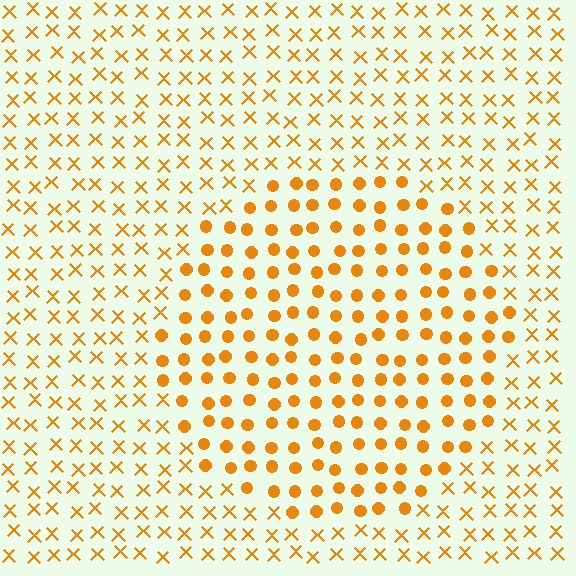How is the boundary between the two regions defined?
The boundary is defined by a change in element shape: circles inside vs. X marks outside. All elements share the same color and spacing.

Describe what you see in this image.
The image is filled with small orange elements arranged in a uniform grid. A circle-shaped region contains circles, while the surrounding area contains X marks. The boundary is defined purely by the change in element shape.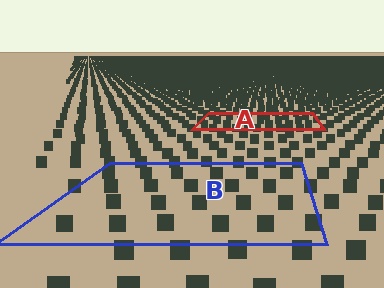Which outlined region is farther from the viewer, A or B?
Region A is farther from the viewer — the texture elements inside it appear smaller and more densely packed.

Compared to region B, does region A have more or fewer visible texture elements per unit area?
Region A has more texture elements per unit area — they are packed more densely because it is farther away.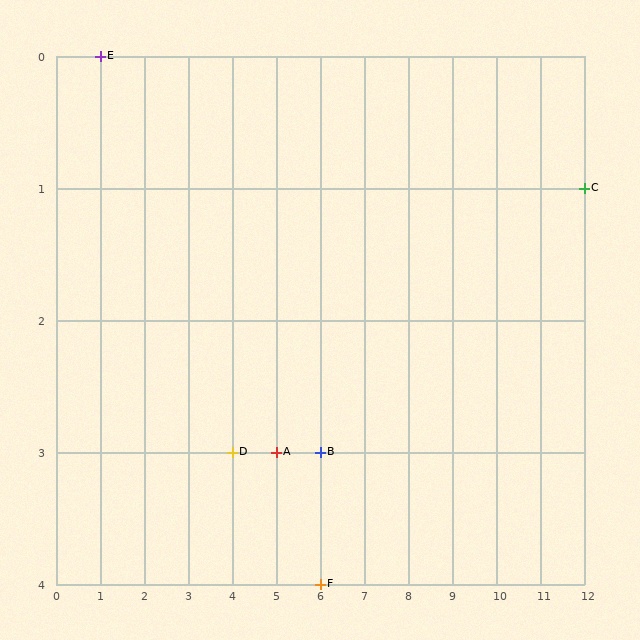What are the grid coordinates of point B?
Point B is at grid coordinates (6, 3).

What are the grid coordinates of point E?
Point E is at grid coordinates (1, 0).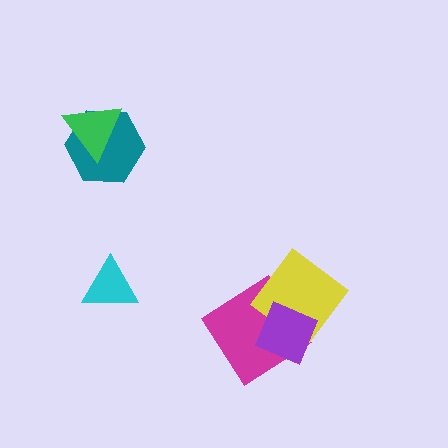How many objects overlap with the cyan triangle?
0 objects overlap with the cyan triangle.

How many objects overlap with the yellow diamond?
2 objects overlap with the yellow diamond.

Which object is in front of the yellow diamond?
The purple diamond is in front of the yellow diamond.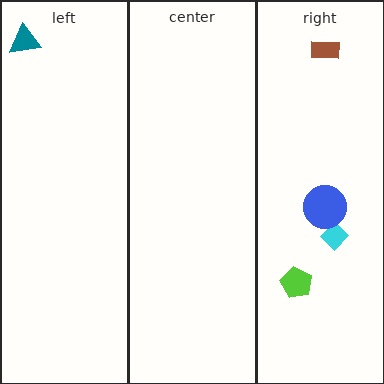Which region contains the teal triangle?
The left region.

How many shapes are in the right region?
4.